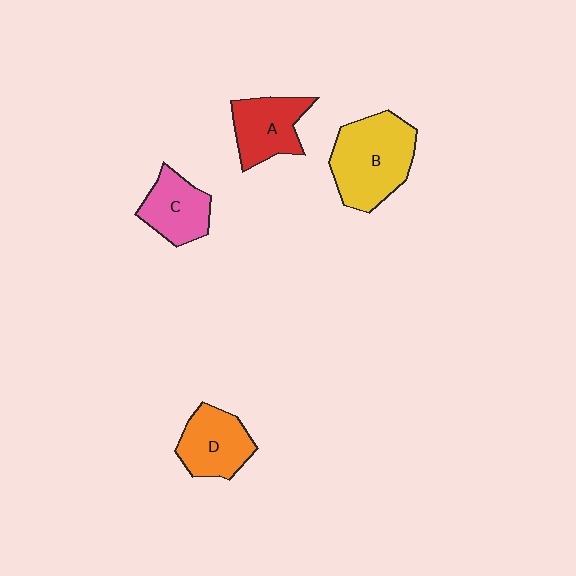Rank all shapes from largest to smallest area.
From largest to smallest: B (yellow), D (orange), A (red), C (pink).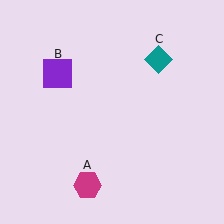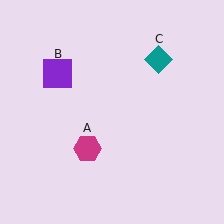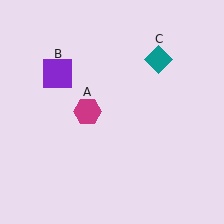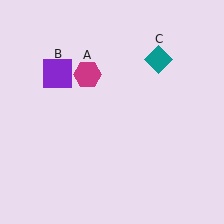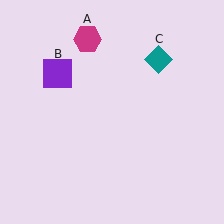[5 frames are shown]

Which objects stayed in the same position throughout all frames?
Purple square (object B) and teal diamond (object C) remained stationary.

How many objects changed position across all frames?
1 object changed position: magenta hexagon (object A).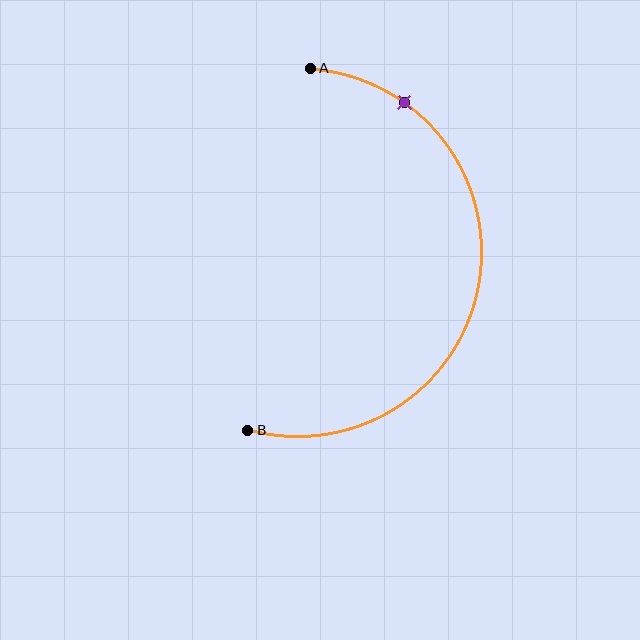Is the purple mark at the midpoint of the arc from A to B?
No. The purple mark lies on the arc but is closer to endpoint A. The arc midpoint would be at the point on the curve equidistant along the arc from both A and B.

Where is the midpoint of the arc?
The arc midpoint is the point on the curve farthest from the straight line joining A and B. It sits to the right of that line.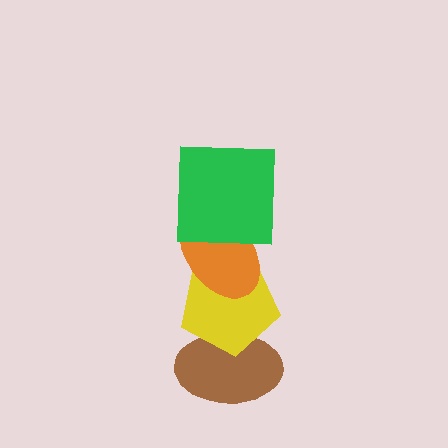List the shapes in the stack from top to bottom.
From top to bottom: the green square, the orange ellipse, the yellow pentagon, the brown ellipse.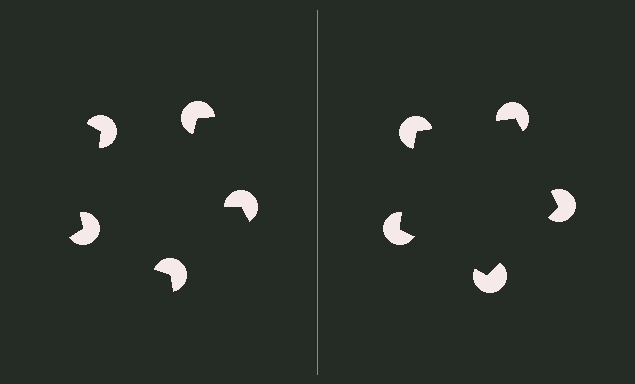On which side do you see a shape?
An illusory pentagon appears on the right side. On the left side the wedge cuts are rotated, so no coherent shape forms.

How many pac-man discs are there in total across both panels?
10 — 5 on each side.